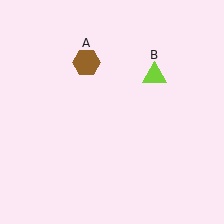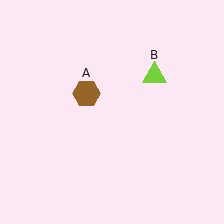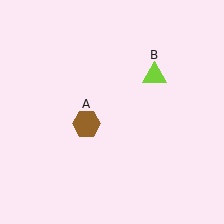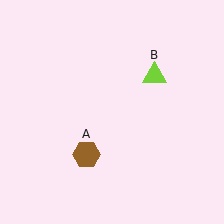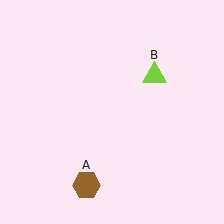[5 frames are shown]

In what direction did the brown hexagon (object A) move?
The brown hexagon (object A) moved down.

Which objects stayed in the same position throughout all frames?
Lime triangle (object B) remained stationary.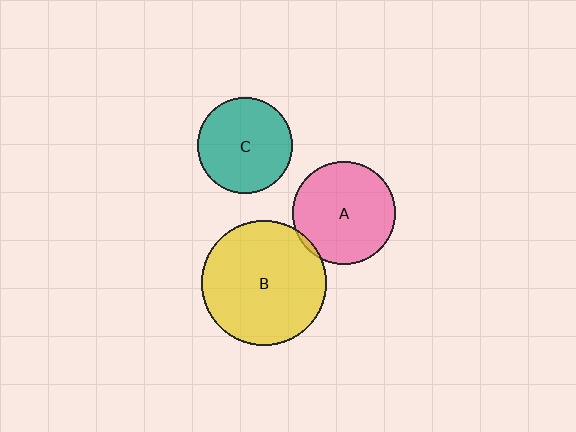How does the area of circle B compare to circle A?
Approximately 1.5 times.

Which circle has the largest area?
Circle B (yellow).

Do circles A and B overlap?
Yes.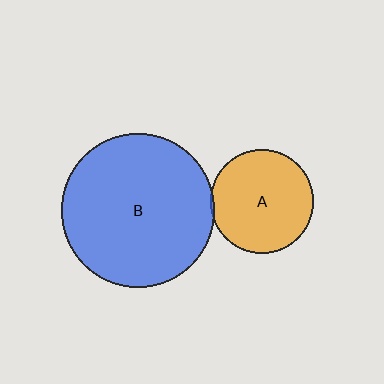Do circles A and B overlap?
Yes.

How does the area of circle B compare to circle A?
Approximately 2.2 times.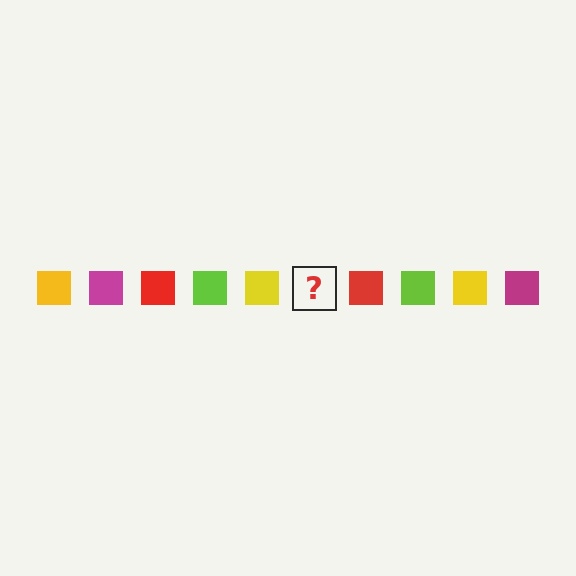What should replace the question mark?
The question mark should be replaced with a magenta square.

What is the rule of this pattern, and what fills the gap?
The rule is that the pattern cycles through yellow, magenta, red, lime squares. The gap should be filled with a magenta square.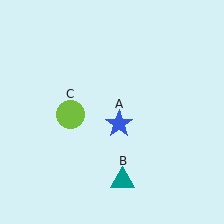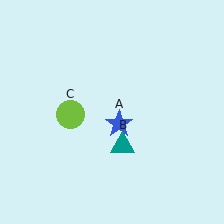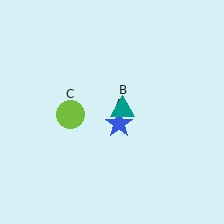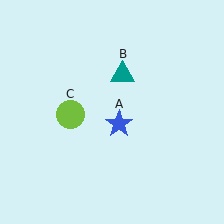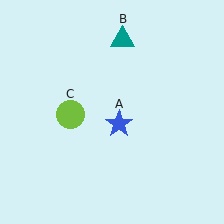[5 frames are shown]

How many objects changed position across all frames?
1 object changed position: teal triangle (object B).